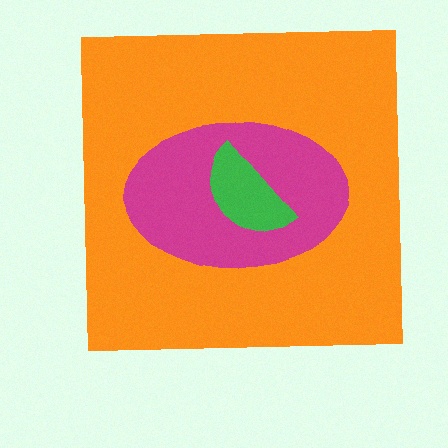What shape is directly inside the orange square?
The magenta ellipse.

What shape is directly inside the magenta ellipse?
The green semicircle.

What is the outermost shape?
The orange square.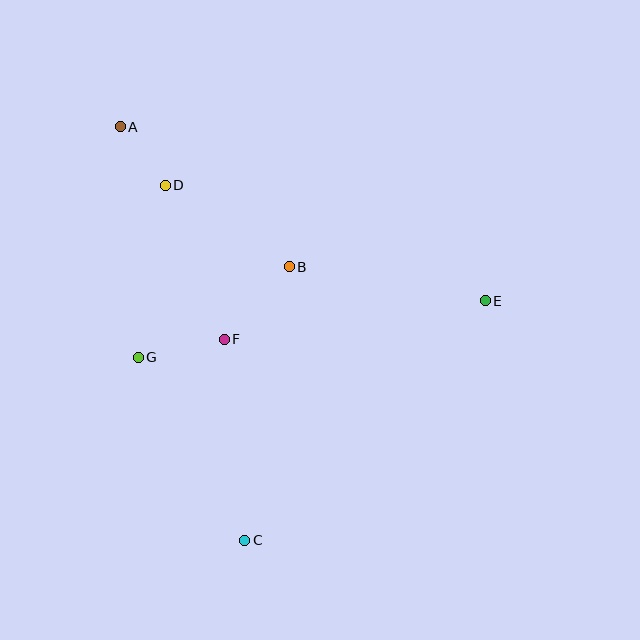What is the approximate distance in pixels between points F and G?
The distance between F and G is approximately 88 pixels.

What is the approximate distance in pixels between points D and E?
The distance between D and E is approximately 340 pixels.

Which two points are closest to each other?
Points A and D are closest to each other.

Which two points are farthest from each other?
Points A and C are farthest from each other.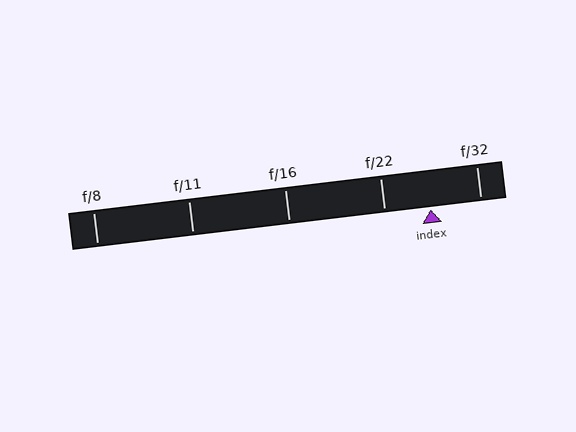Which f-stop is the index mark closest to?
The index mark is closest to f/22.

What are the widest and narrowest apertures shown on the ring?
The widest aperture shown is f/8 and the narrowest is f/32.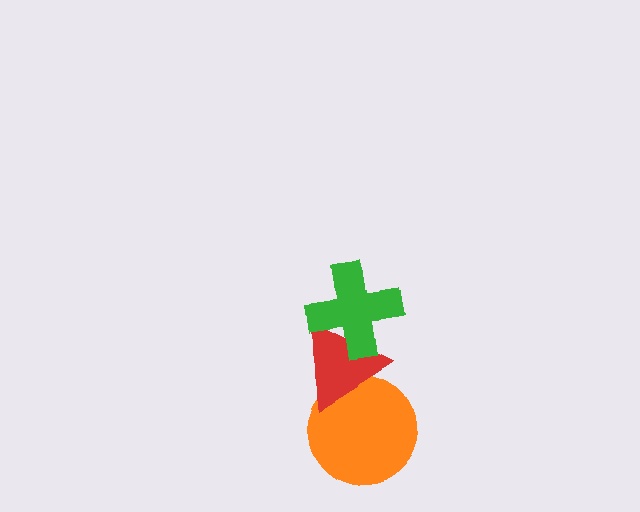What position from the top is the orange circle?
The orange circle is 3rd from the top.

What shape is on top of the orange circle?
The red triangle is on top of the orange circle.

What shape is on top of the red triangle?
The green cross is on top of the red triangle.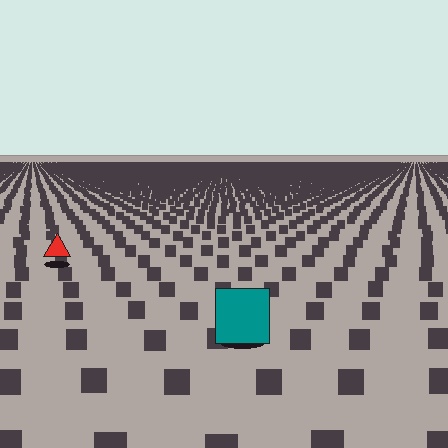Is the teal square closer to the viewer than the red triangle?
Yes. The teal square is closer — you can tell from the texture gradient: the ground texture is coarser near it.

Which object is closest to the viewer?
The teal square is closest. The texture marks near it are larger and more spread out.